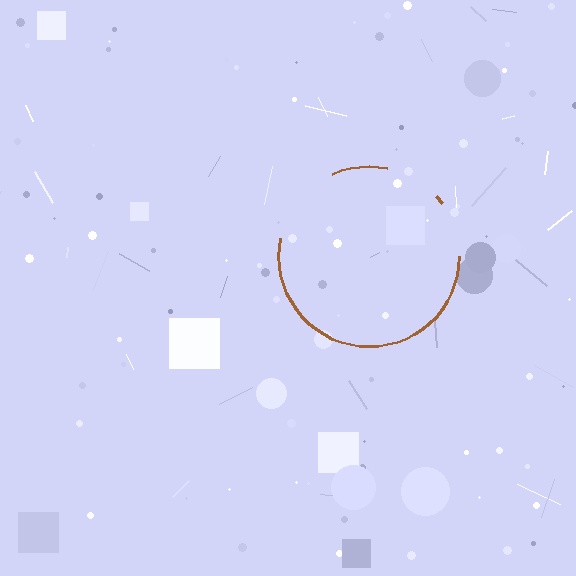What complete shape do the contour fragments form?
The contour fragments form a circle.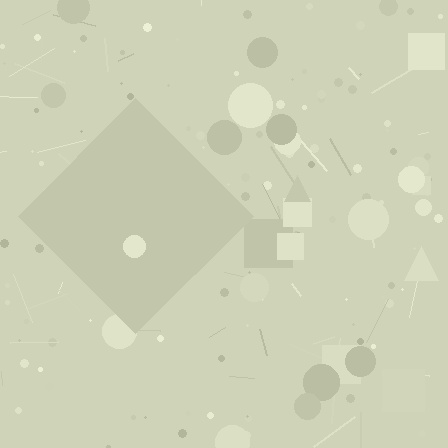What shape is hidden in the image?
A diamond is hidden in the image.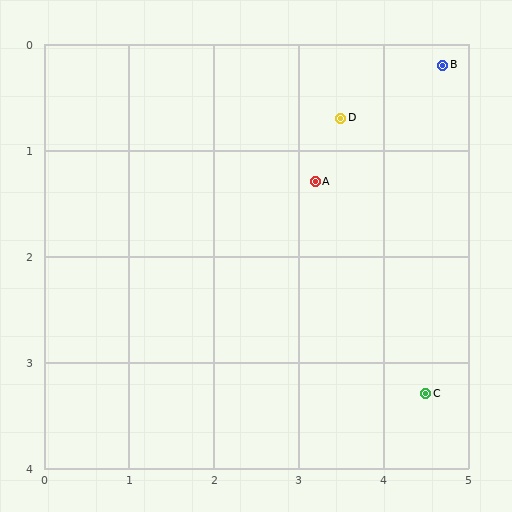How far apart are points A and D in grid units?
Points A and D are about 0.7 grid units apart.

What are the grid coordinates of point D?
Point D is at approximately (3.5, 0.7).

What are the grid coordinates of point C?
Point C is at approximately (4.5, 3.3).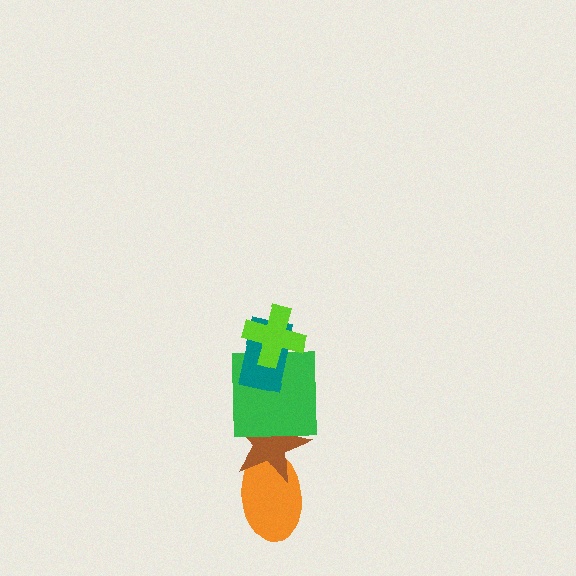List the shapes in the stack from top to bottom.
From top to bottom: the lime cross, the teal rectangle, the green square, the brown star, the orange ellipse.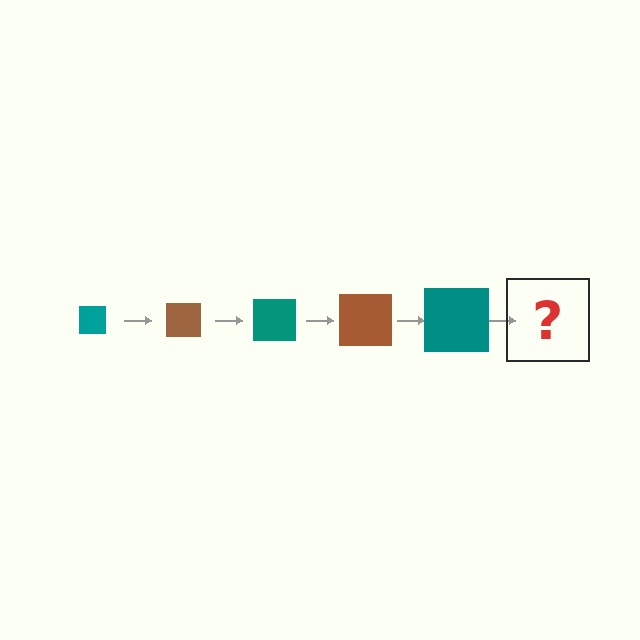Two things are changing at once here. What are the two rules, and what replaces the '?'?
The two rules are that the square grows larger each step and the color cycles through teal and brown. The '?' should be a brown square, larger than the previous one.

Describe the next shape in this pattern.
It should be a brown square, larger than the previous one.